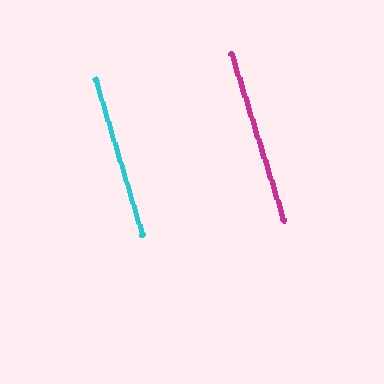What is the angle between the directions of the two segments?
Approximately 1 degree.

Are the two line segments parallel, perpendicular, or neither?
Parallel — their directions differ by only 0.5°.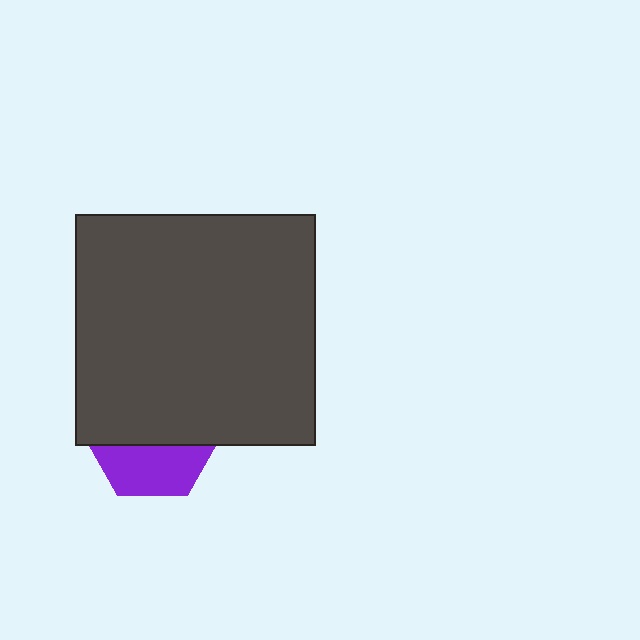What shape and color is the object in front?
The object in front is a dark gray rectangle.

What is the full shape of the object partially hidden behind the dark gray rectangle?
The partially hidden object is a purple hexagon.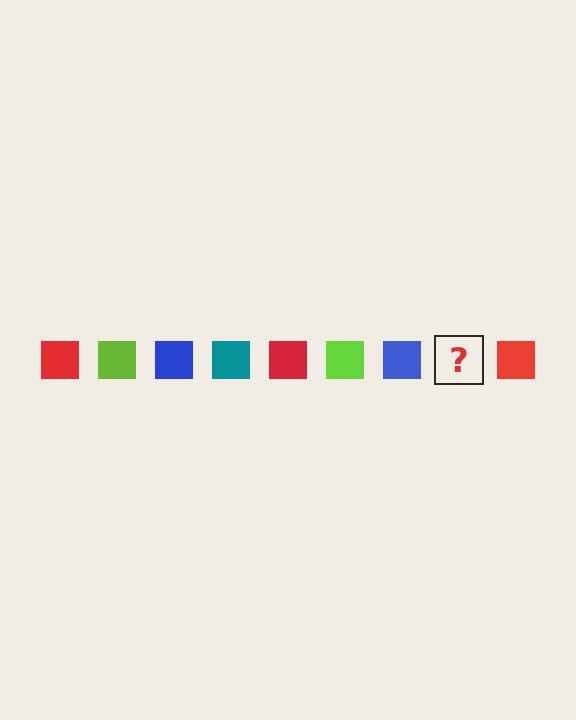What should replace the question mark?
The question mark should be replaced with a teal square.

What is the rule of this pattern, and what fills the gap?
The rule is that the pattern cycles through red, lime, blue, teal squares. The gap should be filled with a teal square.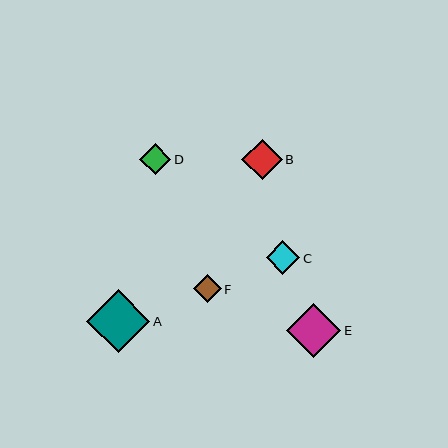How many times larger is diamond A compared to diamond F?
Diamond A is approximately 2.2 times the size of diamond F.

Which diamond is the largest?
Diamond A is the largest with a size of approximately 63 pixels.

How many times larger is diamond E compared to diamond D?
Diamond E is approximately 1.7 times the size of diamond D.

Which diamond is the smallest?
Diamond F is the smallest with a size of approximately 28 pixels.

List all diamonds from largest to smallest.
From largest to smallest: A, E, B, C, D, F.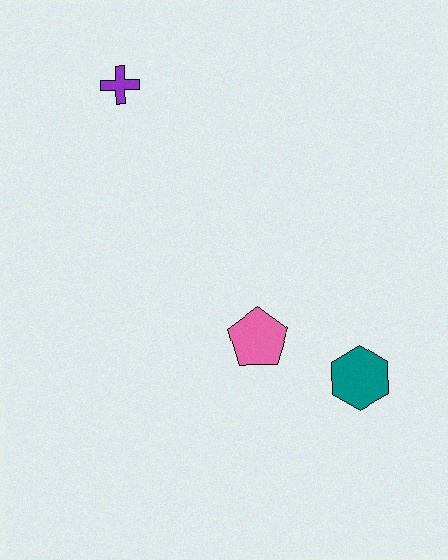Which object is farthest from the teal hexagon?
The purple cross is farthest from the teal hexagon.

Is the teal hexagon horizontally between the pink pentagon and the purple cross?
No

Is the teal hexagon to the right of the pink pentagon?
Yes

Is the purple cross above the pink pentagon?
Yes